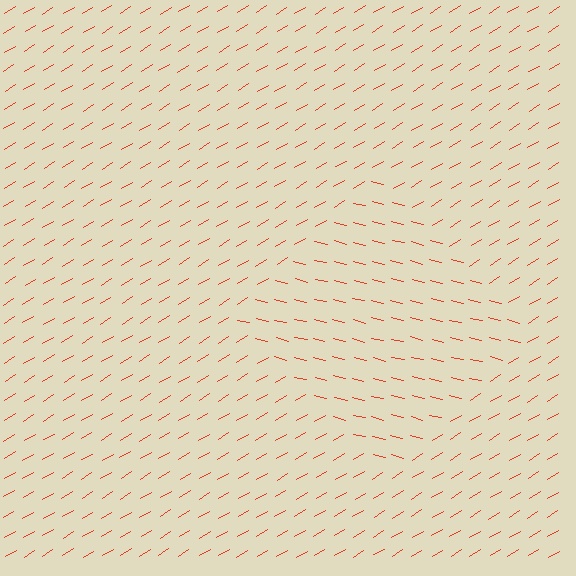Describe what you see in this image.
The image is filled with small red line segments. A diamond region in the image has lines oriented differently from the surrounding lines, creating a visible texture boundary.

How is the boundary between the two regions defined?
The boundary is defined purely by a change in line orientation (approximately 45 degrees difference). All lines are the same color and thickness.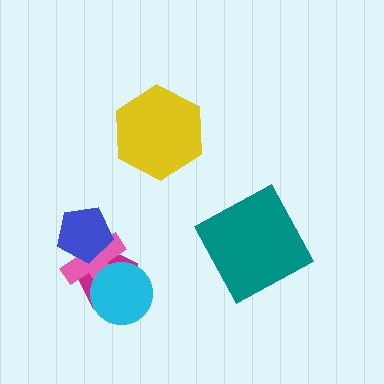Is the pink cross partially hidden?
Yes, it is partially covered by another shape.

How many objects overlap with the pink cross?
3 objects overlap with the pink cross.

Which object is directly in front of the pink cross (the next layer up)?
The blue pentagon is directly in front of the pink cross.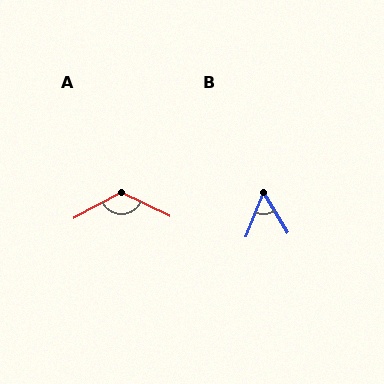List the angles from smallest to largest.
B (53°), A (127°).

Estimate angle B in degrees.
Approximately 53 degrees.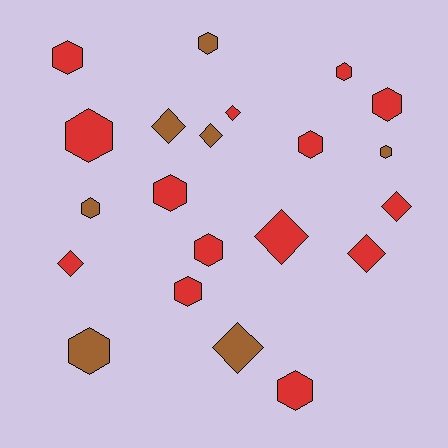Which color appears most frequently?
Red, with 14 objects.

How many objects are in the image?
There are 21 objects.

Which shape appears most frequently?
Hexagon, with 13 objects.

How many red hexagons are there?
There are 9 red hexagons.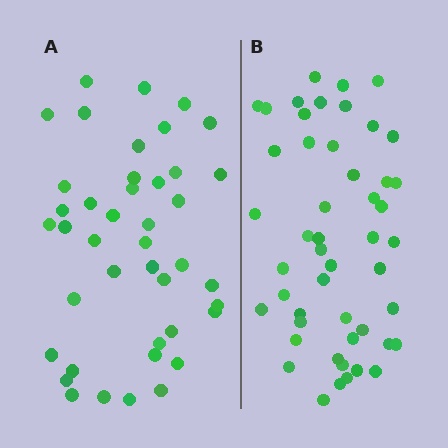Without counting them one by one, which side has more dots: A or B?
Region B (the right region) has more dots.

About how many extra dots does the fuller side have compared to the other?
Region B has roughly 8 or so more dots than region A.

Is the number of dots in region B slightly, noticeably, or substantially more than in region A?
Region B has only slightly more — the two regions are fairly close. The ratio is roughly 1.2 to 1.